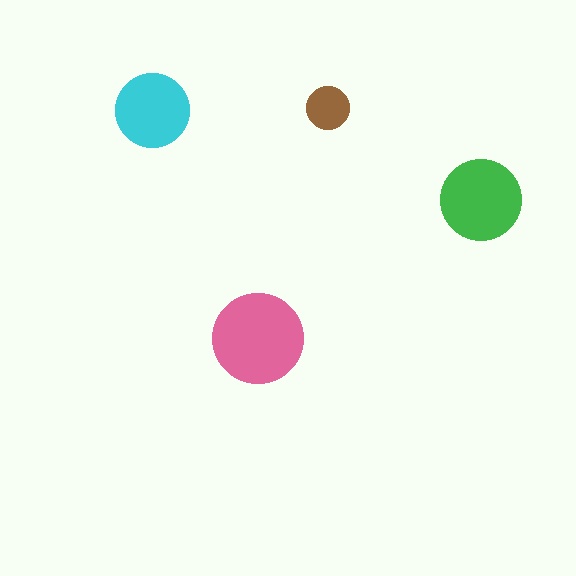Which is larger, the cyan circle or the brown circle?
The cyan one.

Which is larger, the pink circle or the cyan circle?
The pink one.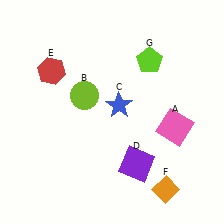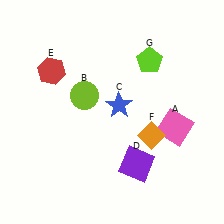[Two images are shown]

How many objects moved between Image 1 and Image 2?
1 object moved between the two images.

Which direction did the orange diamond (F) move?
The orange diamond (F) moved up.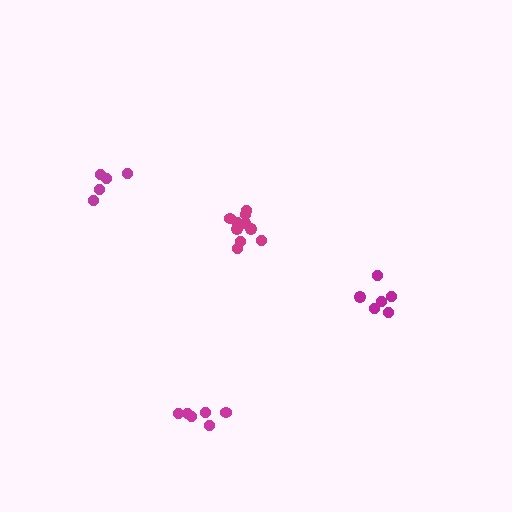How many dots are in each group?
Group 1: 10 dots, Group 2: 6 dots, Group 3: 6 dots, Group 4: 5 dots (27 total).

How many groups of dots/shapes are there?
There are 4 groups.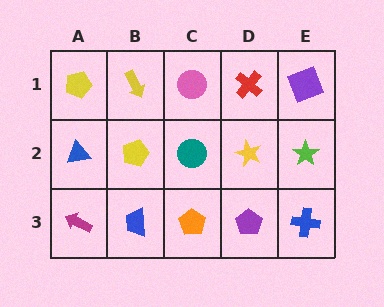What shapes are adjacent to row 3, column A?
A blue triangle (row 2, column A), a blue trapezoid (row 3, column B).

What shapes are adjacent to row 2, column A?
A yellow pentagon (row 1, column A), a magenta arrow (row 3, column A), a yellow pentagon (row 2, column B).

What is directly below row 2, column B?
A blue trapezoid.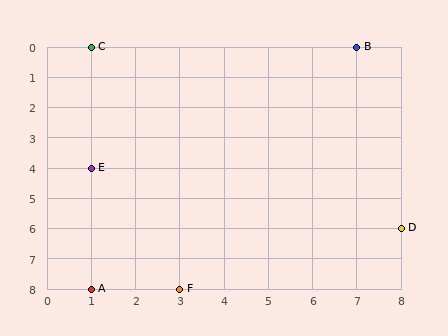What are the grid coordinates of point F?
Point F is at grid coordinates (3, 8).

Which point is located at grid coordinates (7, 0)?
Point B is at (7, 0).